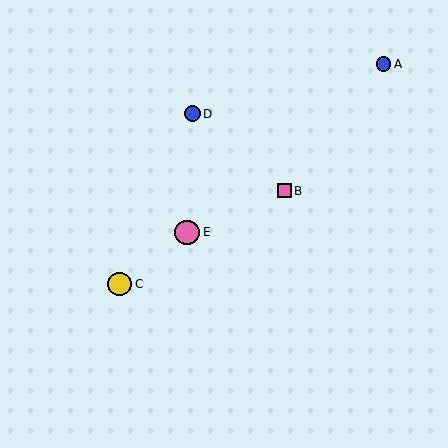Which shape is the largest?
The pink circle (labeled E) is the largest.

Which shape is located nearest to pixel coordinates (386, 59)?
The blue circle (labeled A) at (383, 64) is nearest to that location.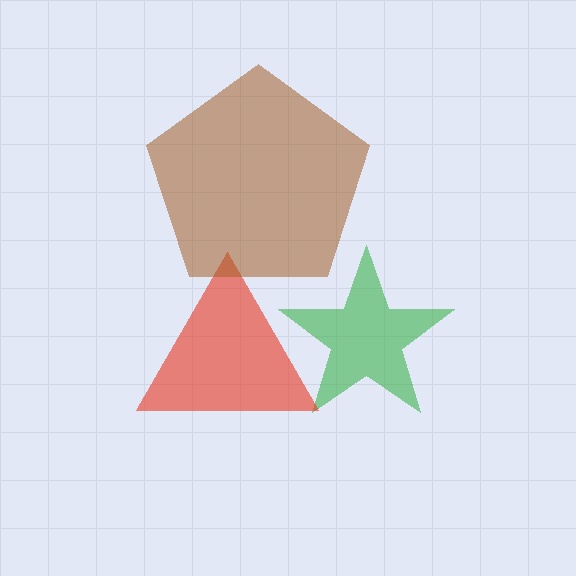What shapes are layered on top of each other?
The layered shapes are: a green star, a red triangle, a brown pentagon.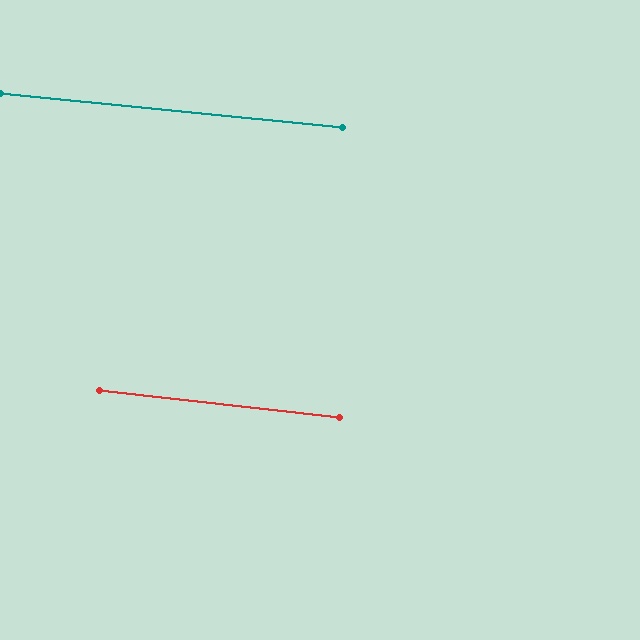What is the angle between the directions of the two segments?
Approximately 1 degree.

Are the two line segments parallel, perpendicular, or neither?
Parallel — their directions differ by only 0.7°.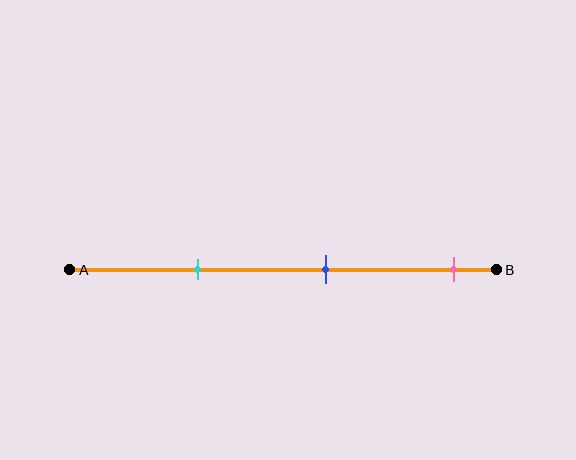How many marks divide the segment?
There are 3 marks dividing the segment.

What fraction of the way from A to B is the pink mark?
The pink mark is approximately 90% (0.9) of the way from A to B.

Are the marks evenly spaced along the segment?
Yes, the marks are approximately evenly spaced.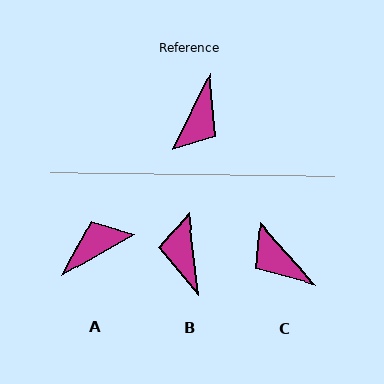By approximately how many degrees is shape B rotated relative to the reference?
Approximately 147 degrees clockwise.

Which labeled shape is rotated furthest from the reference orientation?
B, about 147 degrees away.